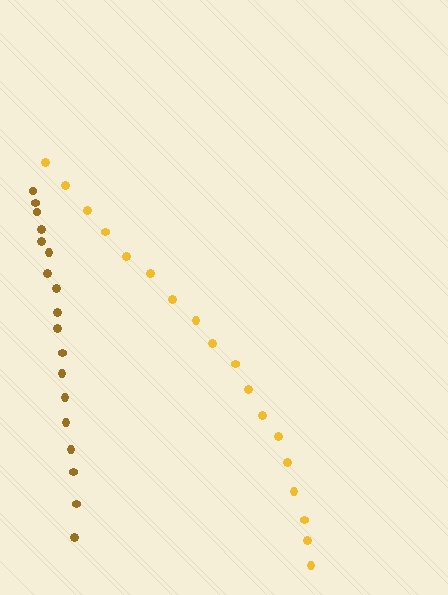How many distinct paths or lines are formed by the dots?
There are 2 distinct paths.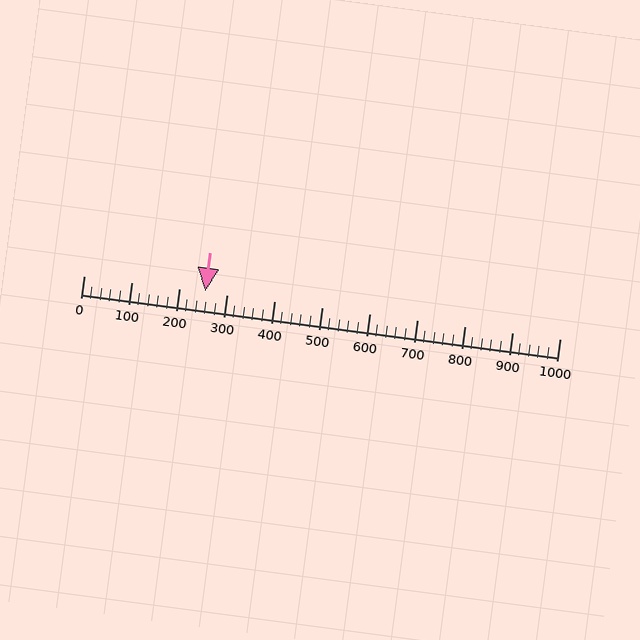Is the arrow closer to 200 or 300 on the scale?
The arrow is closer to 300.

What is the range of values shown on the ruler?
The ruler shows values from 0 to 1000.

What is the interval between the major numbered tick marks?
The major tick marks are spaced 100 units apart.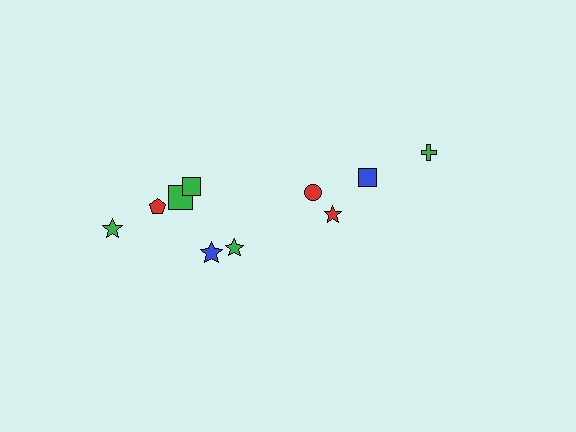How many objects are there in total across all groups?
There are 10 objects.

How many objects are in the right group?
There are 4 objects.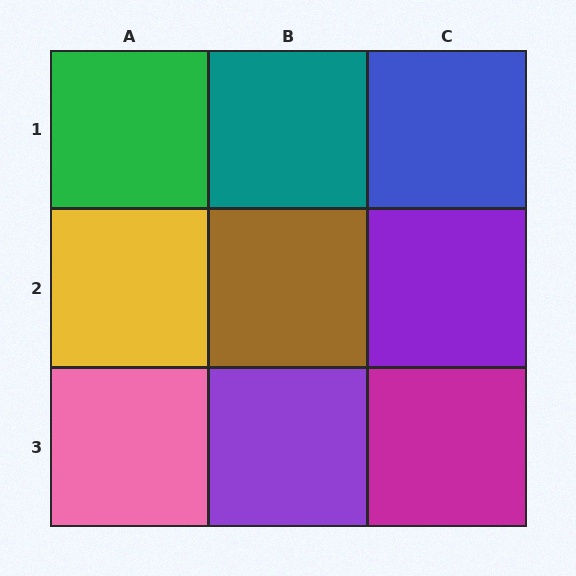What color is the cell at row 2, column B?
Brown.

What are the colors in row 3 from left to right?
Pink, purple, magenta.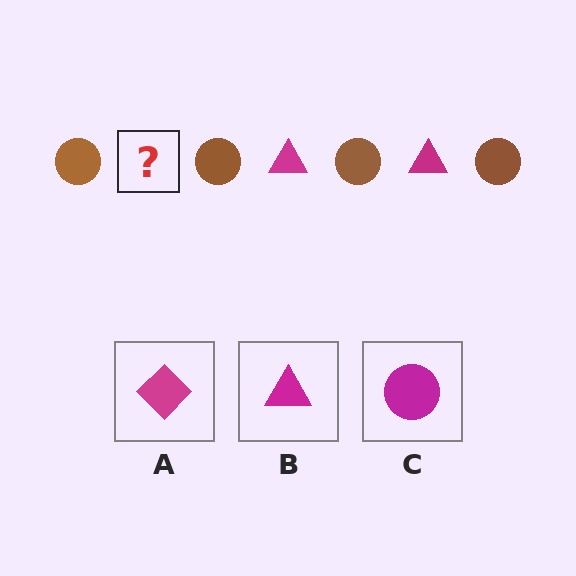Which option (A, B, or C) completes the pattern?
B.